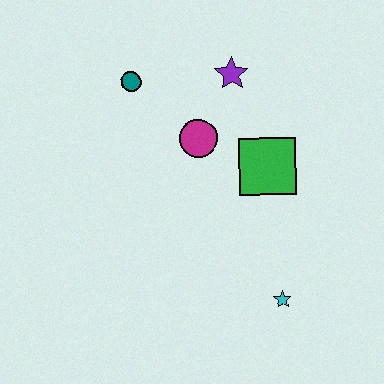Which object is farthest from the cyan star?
The teal circle is farthest from the cyan star.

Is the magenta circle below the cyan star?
No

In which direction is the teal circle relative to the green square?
The teal circle is to the left of the green square.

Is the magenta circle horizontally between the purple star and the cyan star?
No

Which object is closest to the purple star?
The magenta circle is closest to the purple star.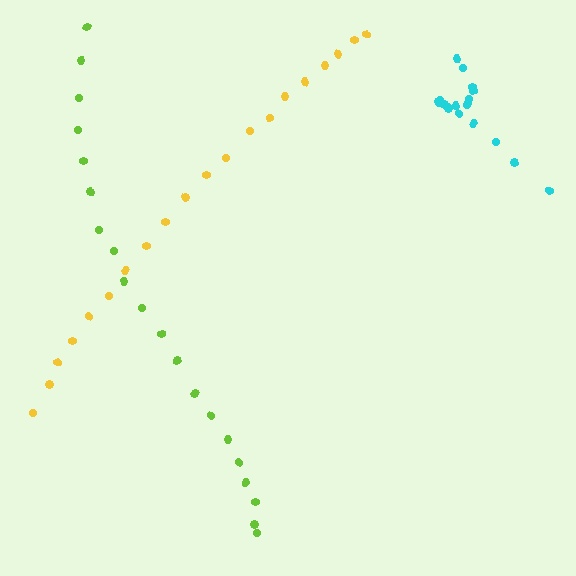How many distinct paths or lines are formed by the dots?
There are 3 distinct paths.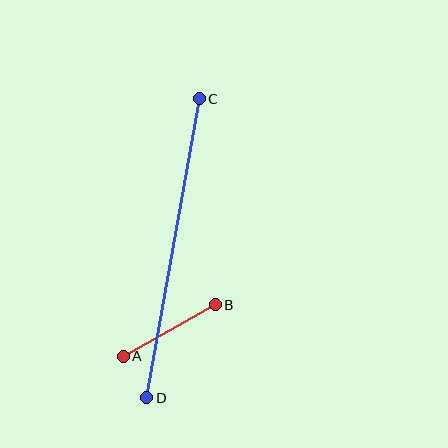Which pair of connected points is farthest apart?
Points C and D are farthest apart.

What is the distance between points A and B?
The distance is approximately 106 pixels.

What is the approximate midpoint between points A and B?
The midpoint is at approximately (169, 331) pixels.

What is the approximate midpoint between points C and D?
The midpoint is at approximately (173, 248) pixels.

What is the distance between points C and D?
The distance is approximately 303 pixels.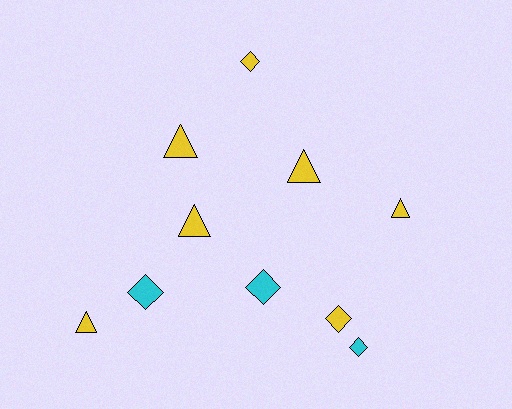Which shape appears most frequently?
Triangle, with 5 objects.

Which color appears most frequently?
Yellow, with 7 objects.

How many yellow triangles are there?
There are 5 yellow triangles.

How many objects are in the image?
There are 10 objects.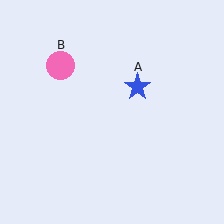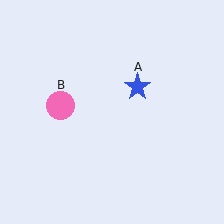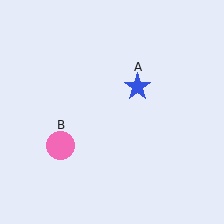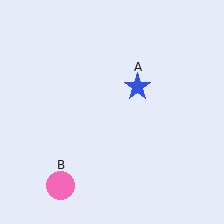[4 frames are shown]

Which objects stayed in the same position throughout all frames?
Blue star (object A) remained stationary.